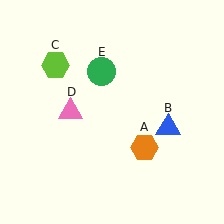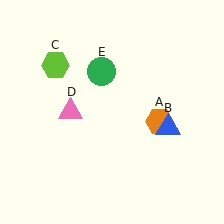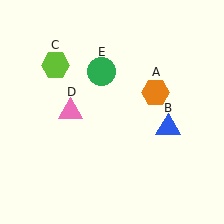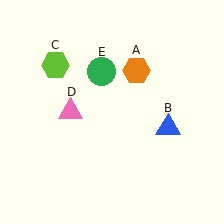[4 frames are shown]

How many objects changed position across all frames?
1 object changed position: orange hexagon (object A).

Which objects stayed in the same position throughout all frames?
Blue triangle (object B) and lime hexagon (object C) and pink triangle (object D) and green circle (object E) remained stationary.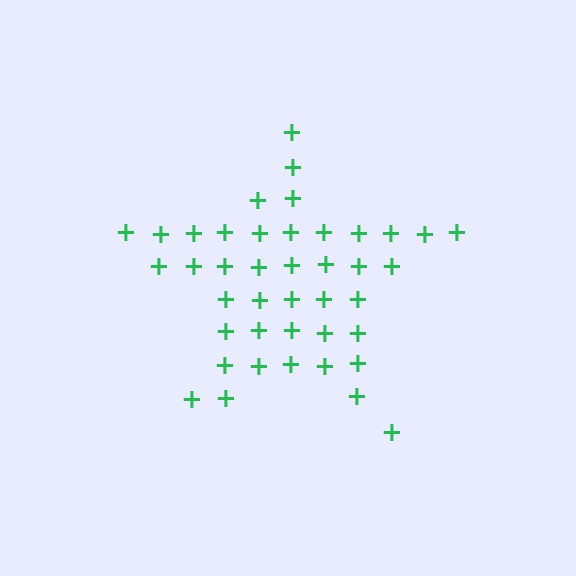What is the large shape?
The large shape is a star.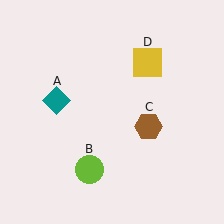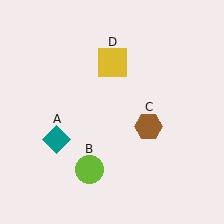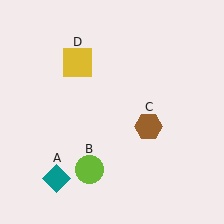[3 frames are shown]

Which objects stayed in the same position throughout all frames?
Lime circle (object B) and brown hexagon (object C) remained stationary.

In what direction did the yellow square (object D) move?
The yellow square (object D) moved left.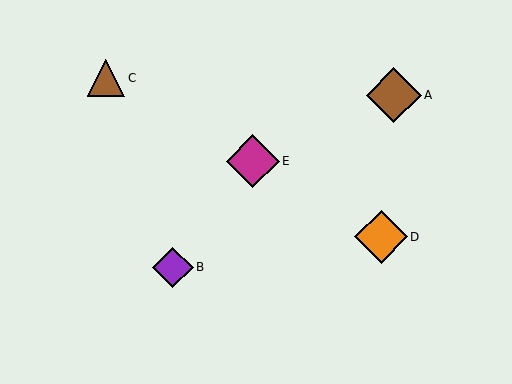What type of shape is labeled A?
Shape A is a brown diamond.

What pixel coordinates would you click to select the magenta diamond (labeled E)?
Click at (253, 161) to select the magenta diamond E.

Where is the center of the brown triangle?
The center of the brown triangle is at (106, 78).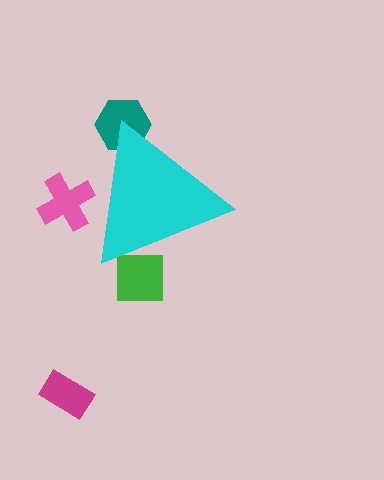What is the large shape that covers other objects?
A cyan triangle.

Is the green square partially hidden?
Yes, the green square is partially hidden behind the cyan triangle.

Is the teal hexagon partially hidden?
Yes, the teal hexagon is partially hidden behind the cyan triangle.